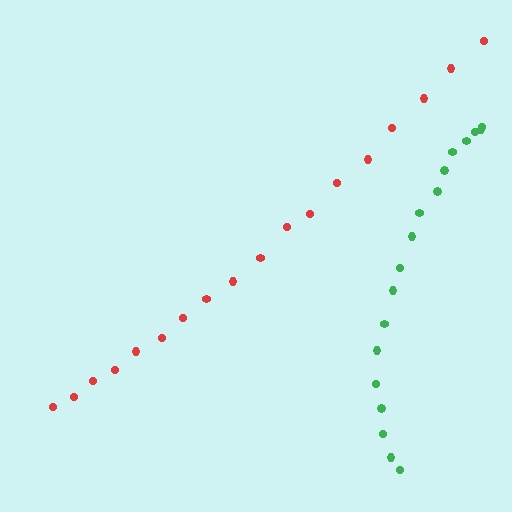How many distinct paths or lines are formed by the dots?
There are 2 distinct paths.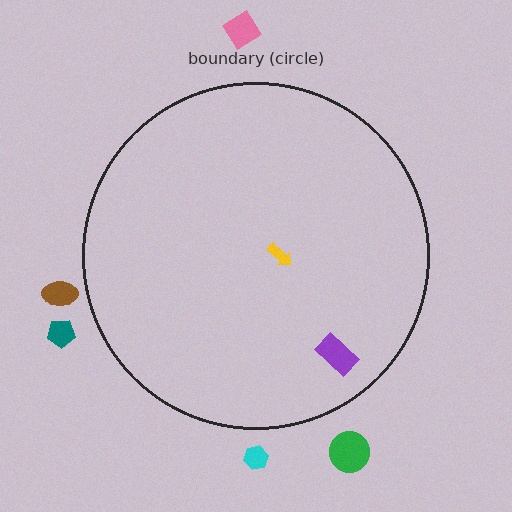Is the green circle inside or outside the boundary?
Outside.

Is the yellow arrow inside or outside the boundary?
Inside.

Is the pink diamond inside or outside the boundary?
Outside.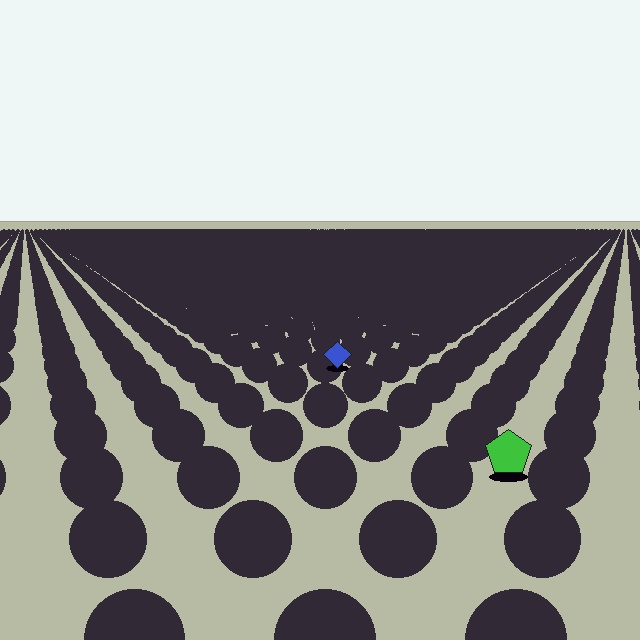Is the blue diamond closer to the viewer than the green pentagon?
No. The green pentagon is closer — you can tell from the texture gradient: the ground texture is coarser near it.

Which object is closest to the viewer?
The green pentagon is closest. The texture marks near it are larger and more spread out.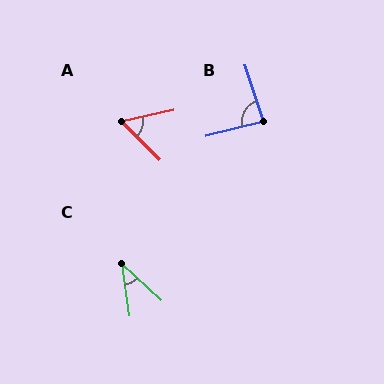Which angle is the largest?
B, at approximately 86 degrees.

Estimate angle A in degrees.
Approximately 58 degrees.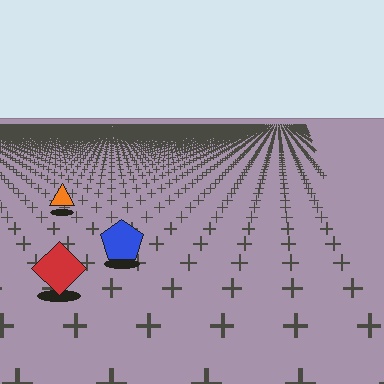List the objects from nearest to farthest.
From nearest to farthest: the red diamond, the blue pentagon, the orange triangle.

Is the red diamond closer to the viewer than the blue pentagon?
Yes. The red diamond is closer — you can tell from the texture gradient: the ground texture is coarser near it.